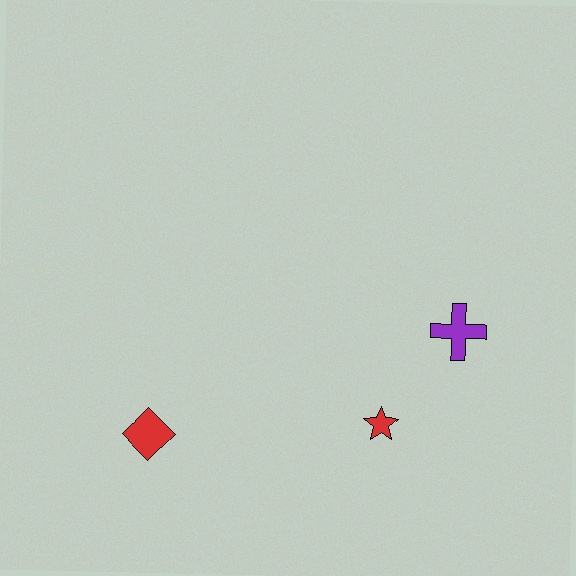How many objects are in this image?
There are 3 objects.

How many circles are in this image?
There are no circles.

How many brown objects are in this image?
There are no brown objects.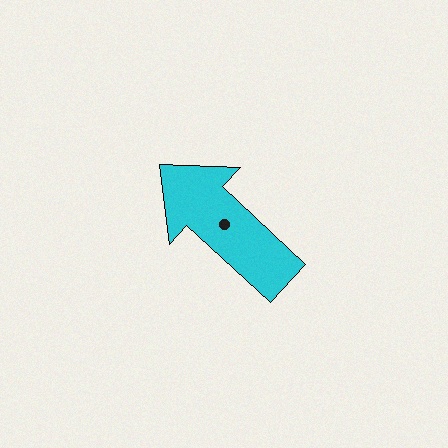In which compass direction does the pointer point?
Northwest.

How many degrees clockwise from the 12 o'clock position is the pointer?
Approximately 313 degrees.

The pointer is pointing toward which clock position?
Roughly 10 o'clock.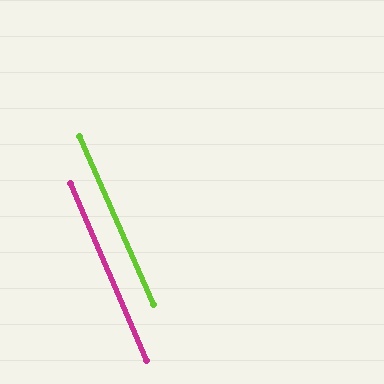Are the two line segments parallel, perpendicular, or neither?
Parallel — their directions differ by only 0.7°.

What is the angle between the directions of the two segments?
Approximately 1 degree.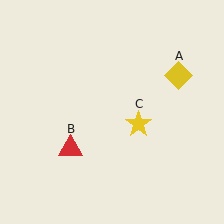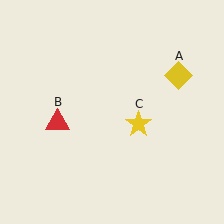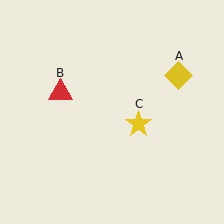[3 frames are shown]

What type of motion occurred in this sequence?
The red triangle (object B) rotated clockwise around the center of the scene.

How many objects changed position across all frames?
1 object changed position: red triangle (object B).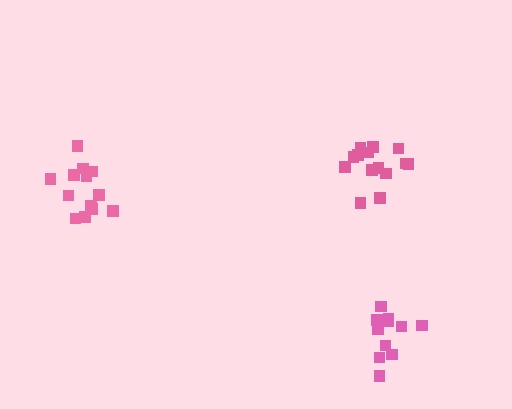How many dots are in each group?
Group 1: 11 dots, Group 2: 14 dots, Group 3: 13 dots (38 total).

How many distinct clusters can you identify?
There are 3 distinct clusters.